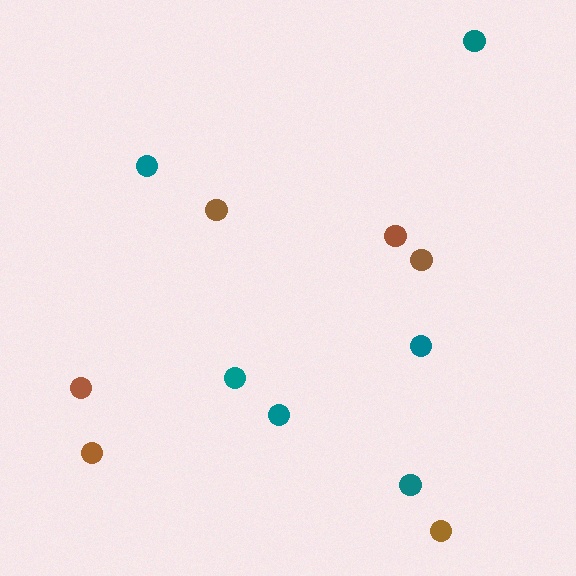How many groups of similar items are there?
There are 2 groups: one group of brown circles (6) and one group of teal circles (6).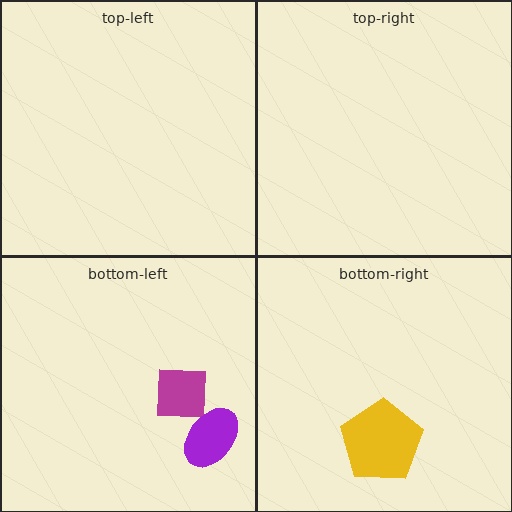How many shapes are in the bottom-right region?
1.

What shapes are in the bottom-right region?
The yellow pentagon.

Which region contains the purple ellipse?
The bottom-left region.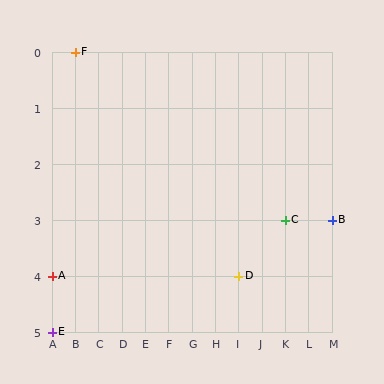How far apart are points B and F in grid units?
Points B and F are 11 columns and 3 rows apart (about 11.4 grid units diagonally).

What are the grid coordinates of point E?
Point E is at grid coordinates (A, 5).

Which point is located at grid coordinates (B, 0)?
Point F is at (B, 0).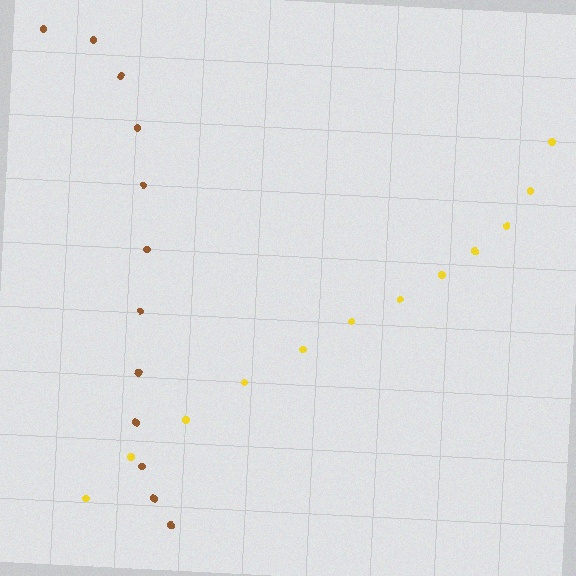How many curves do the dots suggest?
There are 2 distinct paths.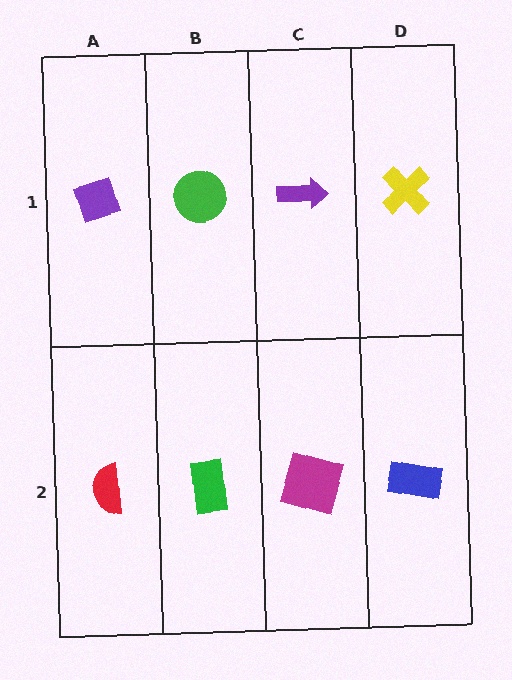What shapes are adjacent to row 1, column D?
A blue rectangle (row 2, column D), a purple arrow (row 1, column C).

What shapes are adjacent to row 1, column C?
A magenta square (row 2, column C), a green circle (row 1, column B), a yellow cross (row 1, column D).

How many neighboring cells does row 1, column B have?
3.